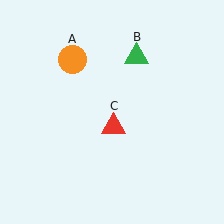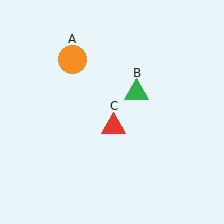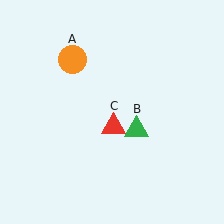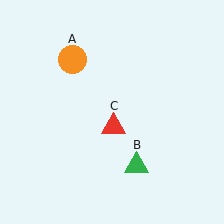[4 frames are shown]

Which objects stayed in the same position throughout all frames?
Orange circle (object A) and red triangle (object C) remained stationary.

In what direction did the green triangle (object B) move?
The green triangle (object B) moved down.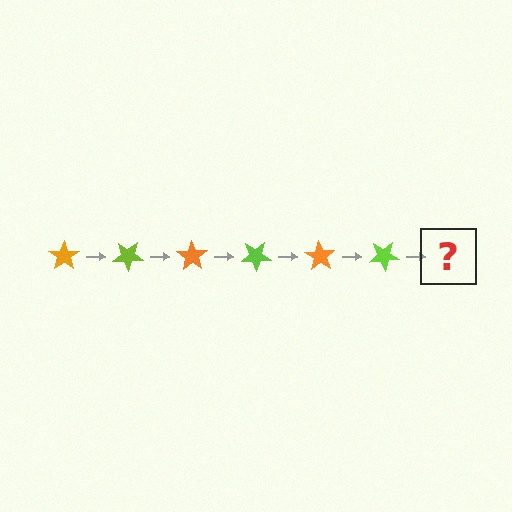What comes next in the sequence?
The next element should be an orange star, rotated 210 degrees from the start.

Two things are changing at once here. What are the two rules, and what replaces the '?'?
The two rules are that it rotates 35 degrees each step and the color cycles through orange and lime. The '?' should be an orange star, rotated 210 degrees from the start.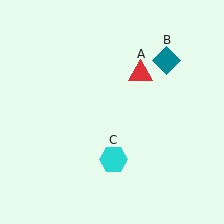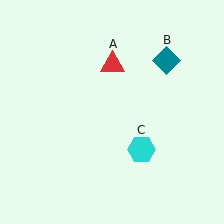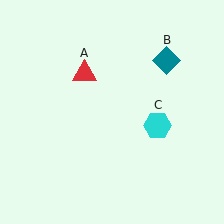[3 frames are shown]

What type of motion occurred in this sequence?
The red triangle (object A), cyan hexagon (object C) rotated counterclockwise around the center of the scene.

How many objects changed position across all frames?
2 objects changed position: red triangle (object A), cyan hexagon (object C).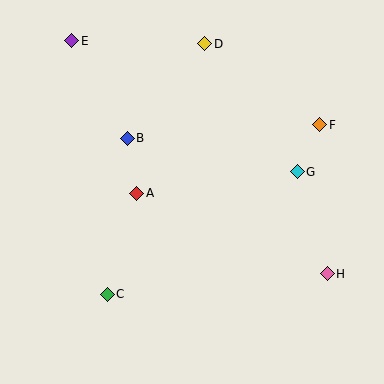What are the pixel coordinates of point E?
Point E is at (72, 41).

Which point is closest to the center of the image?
Point A at (137, 193) is closest to the center.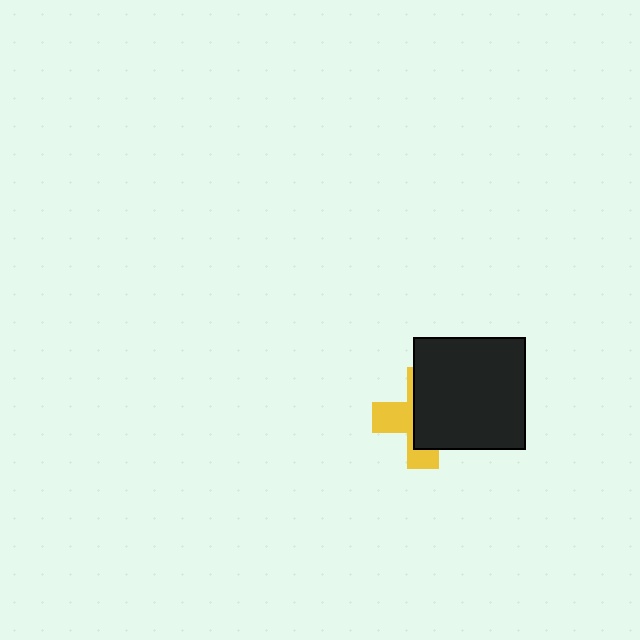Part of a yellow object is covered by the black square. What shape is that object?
It is a cross.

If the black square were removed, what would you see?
You would see the complete yellow cross.